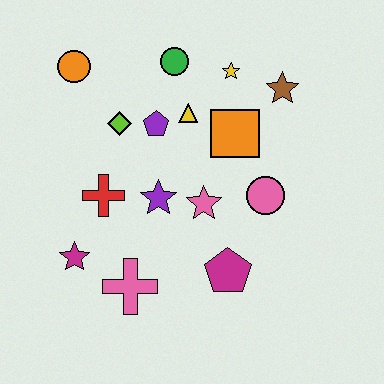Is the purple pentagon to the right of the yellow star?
No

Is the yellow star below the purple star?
No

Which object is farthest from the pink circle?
The orange circle is farthest from the pink circle.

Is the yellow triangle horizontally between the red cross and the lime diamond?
No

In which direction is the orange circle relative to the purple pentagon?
The orange circle is to the left of the purple pentagon.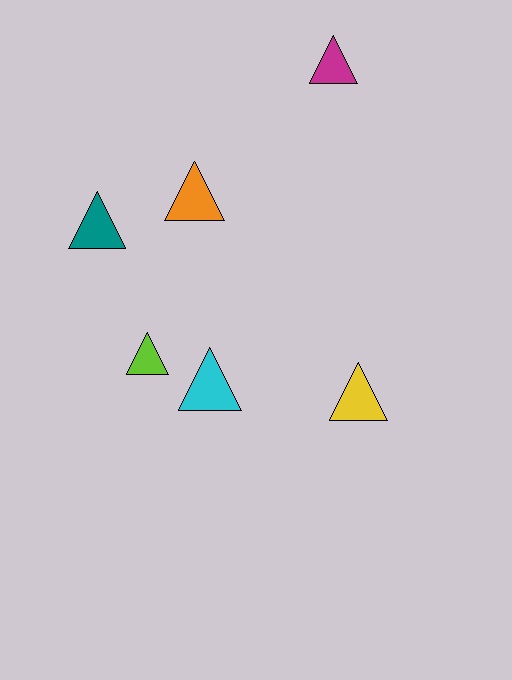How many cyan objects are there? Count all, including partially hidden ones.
There is 1 cyan object.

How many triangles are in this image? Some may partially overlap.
There are 6 triangles.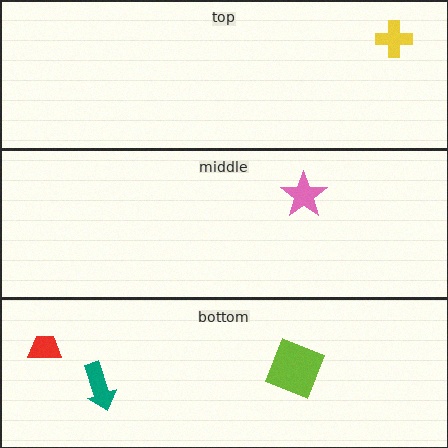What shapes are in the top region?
The yellow cross.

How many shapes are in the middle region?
1.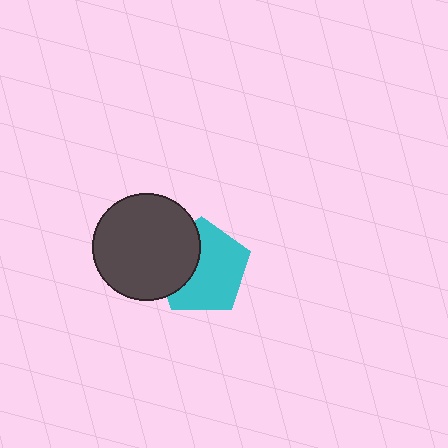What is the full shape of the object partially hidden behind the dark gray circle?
The partially hidden object is a cyan pentagon.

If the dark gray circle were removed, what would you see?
You would see the complete cyan pentagon.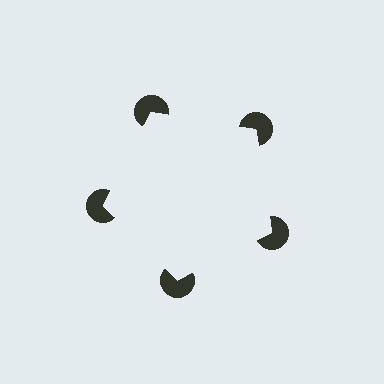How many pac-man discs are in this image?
There are 5 — one at each vertex of the illusory pentagon.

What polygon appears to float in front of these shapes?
An illusory pentagon — its edges are inferred from the aligned wedge cuts in the pac-man discs, not physically drawn.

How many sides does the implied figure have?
5 sides.